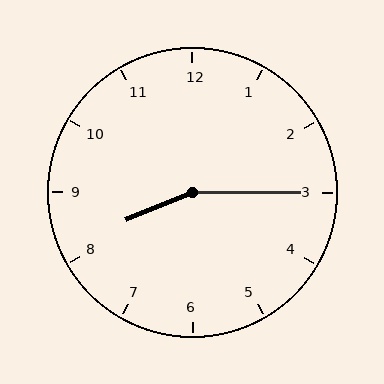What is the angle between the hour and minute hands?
Approximately 158 degrees.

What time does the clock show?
8:15.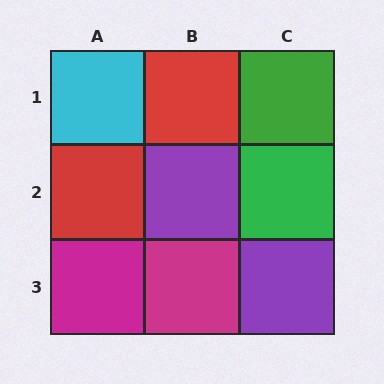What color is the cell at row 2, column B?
Purple.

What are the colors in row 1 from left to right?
Cyan, red, green.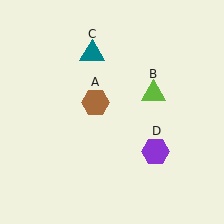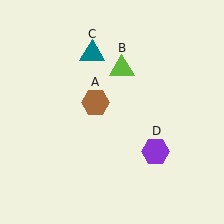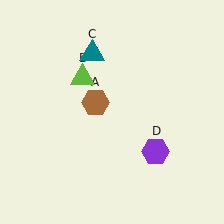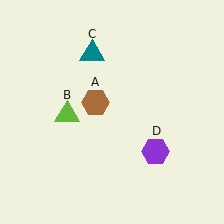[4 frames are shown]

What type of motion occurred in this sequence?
The lime triangle (object B) rotated counterclockwise around the center of the scene.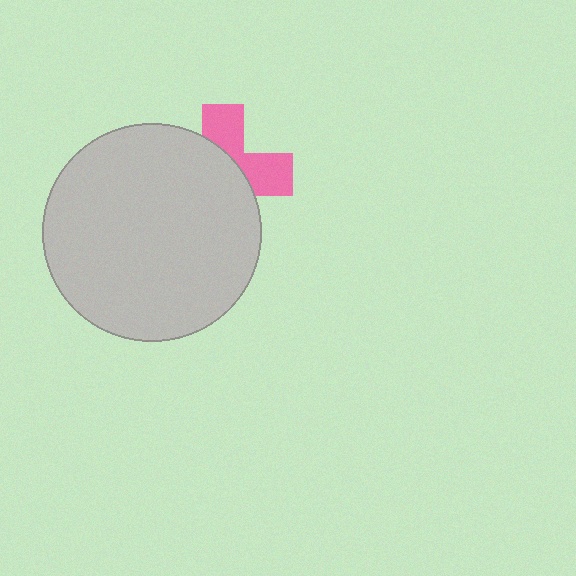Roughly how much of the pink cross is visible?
A small part of it is visible (roughly 39%).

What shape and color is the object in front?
The object in front is a light gray circle.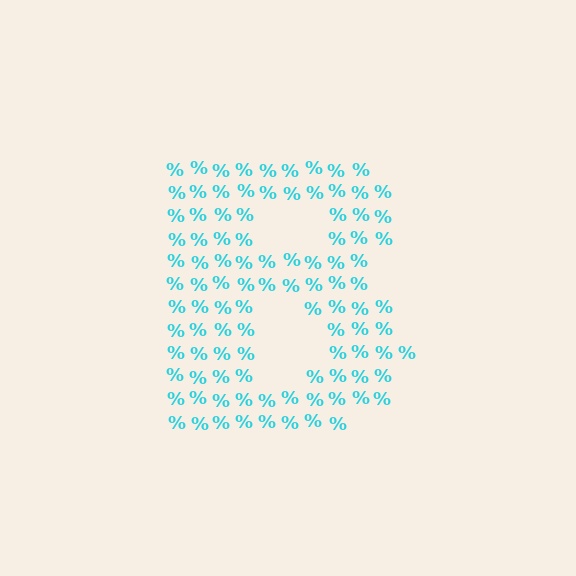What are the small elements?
The small elements are percent signs.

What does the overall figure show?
The overall figure shows the letter B.